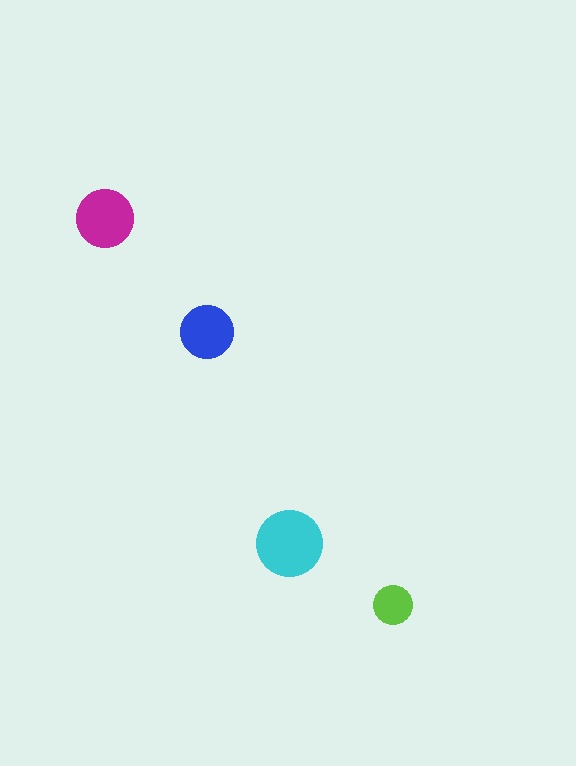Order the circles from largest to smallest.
the cyan one, the magenta one, the blue one, the lime one.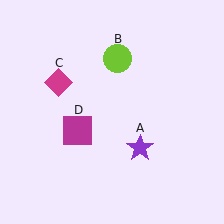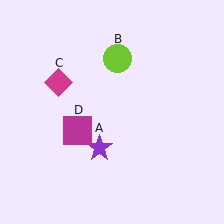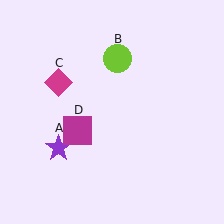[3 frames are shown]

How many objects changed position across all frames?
1 object changed position: purple star (object A).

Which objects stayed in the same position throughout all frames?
Lime circle (object B) and magenta diamond (object C) and magenta square (object D) remained stationary.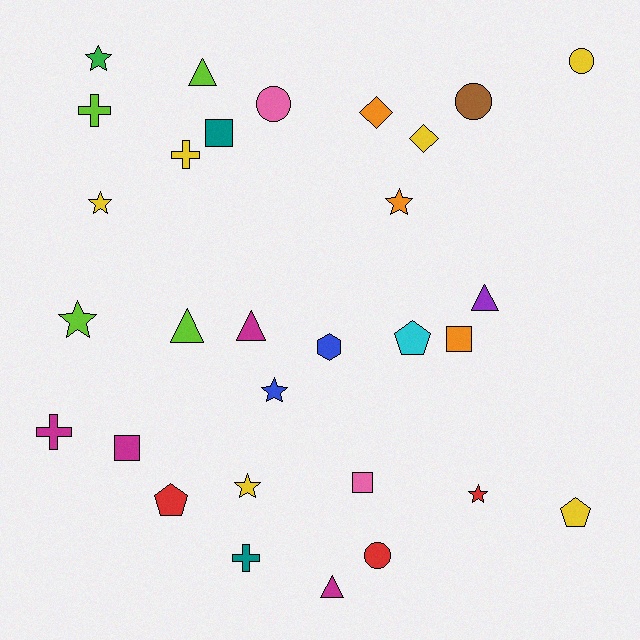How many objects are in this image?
There are 30 objects.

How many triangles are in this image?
There are 5 triangles.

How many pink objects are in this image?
There are 2 pink objects.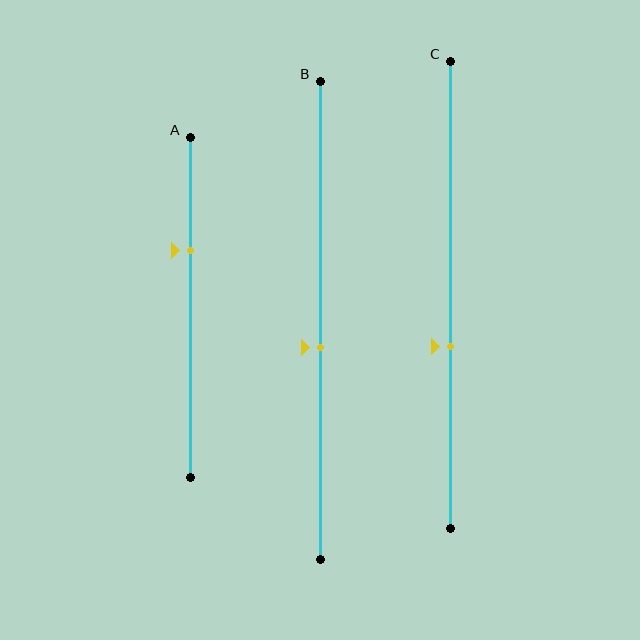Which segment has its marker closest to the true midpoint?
Segment B has its marker closest to the true midpoint.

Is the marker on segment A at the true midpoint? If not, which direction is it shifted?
No, the marker on segment A is shifted upward by about 17% of the segment length.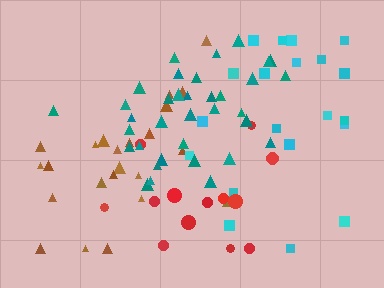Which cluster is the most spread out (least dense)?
Cyan.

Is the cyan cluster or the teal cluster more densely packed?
Teal.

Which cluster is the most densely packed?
Teal.